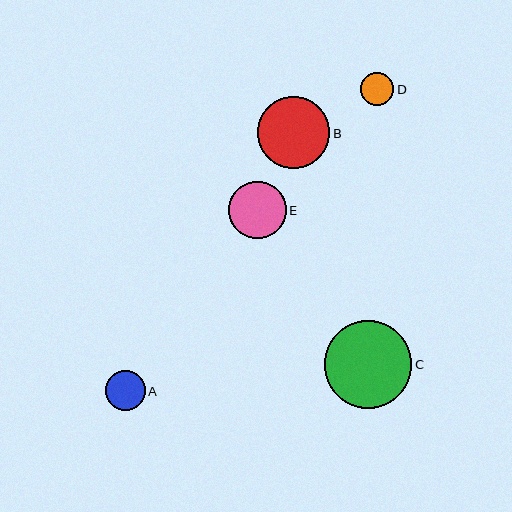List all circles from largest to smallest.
From largest to smallest: C, B, E, A, D.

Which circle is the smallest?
Circle D is the smallest with a size of approximately 34 pixels.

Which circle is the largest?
Circle C is the largest with a size of approximately 87 pixels.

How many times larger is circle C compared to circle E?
Circle C is approximately 1.5 times the size of circle E.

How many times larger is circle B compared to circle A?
Circle B is approximately 1.8 times the size of circle A.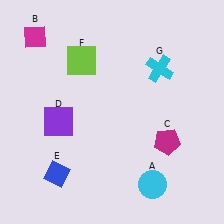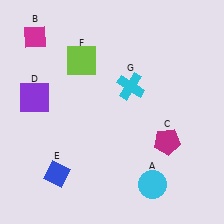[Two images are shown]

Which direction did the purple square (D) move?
The purple square (D) moved up.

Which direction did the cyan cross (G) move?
The cyan cross (G) moved left.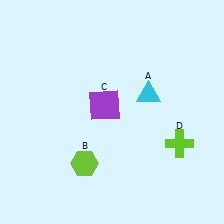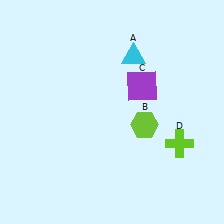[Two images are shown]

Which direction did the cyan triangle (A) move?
The cyan triangle (A) moved up.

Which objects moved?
The objects that moved are: the cyan triangle (A), the lime hexagon (B), the purple square (C).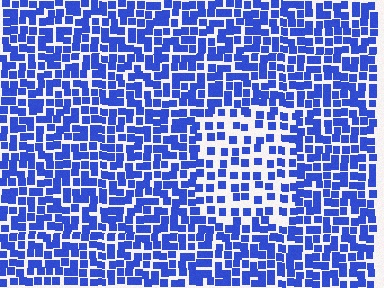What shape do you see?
I see a rectangle.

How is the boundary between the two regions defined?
The boundary is defined by a change in element density (approximately 1.8x ratio). All elements are the same color, size, and shape.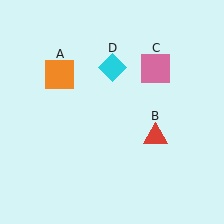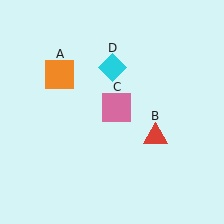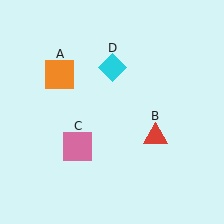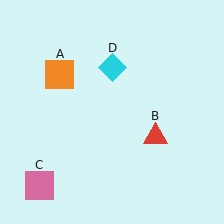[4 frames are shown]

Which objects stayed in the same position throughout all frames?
Orange square (object A) and red triangle (object B) and cyan diamond (object D) remained stationary.